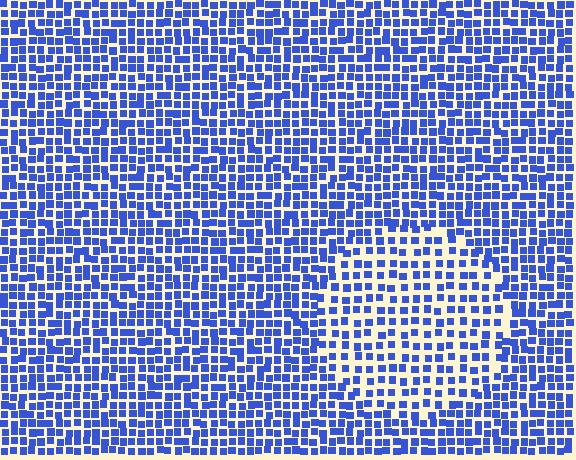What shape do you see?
I see a circle.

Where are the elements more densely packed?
The elements are more densely packed outside the circle boundary.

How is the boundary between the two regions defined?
The boundary is defined by a change in element density (approximately 1.7x ratio). All elements are the same color, size, and shape.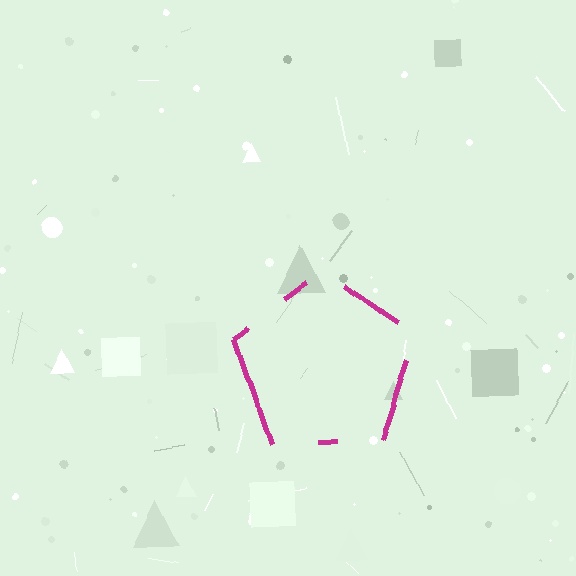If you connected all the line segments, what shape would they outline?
They would outline a pentagon.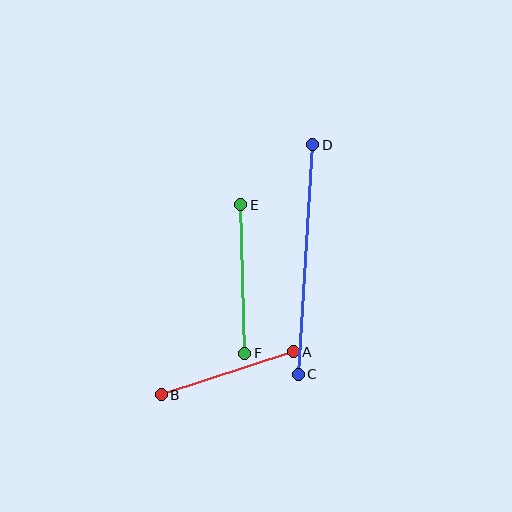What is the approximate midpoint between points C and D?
The midpoint is at approximately (306, 260) pixels.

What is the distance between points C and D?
The distance is approximately 230 pixels.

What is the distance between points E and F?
The distance is approximately 149 pixels.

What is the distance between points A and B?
The distance is approximately 139 pixels.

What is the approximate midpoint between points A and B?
The midpoint is at approximately (227, 373) pixels.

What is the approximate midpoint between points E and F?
The midpoint is at approximately (243, 279) pixels.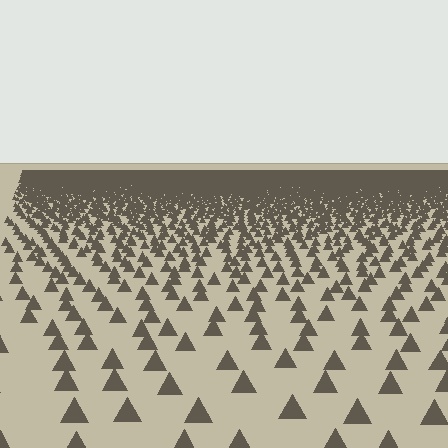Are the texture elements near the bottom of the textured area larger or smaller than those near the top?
Larger. Near the bottom, elements are closer to the viewer and appear at a bigger on-screen size.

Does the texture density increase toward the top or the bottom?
Density increases toward the top.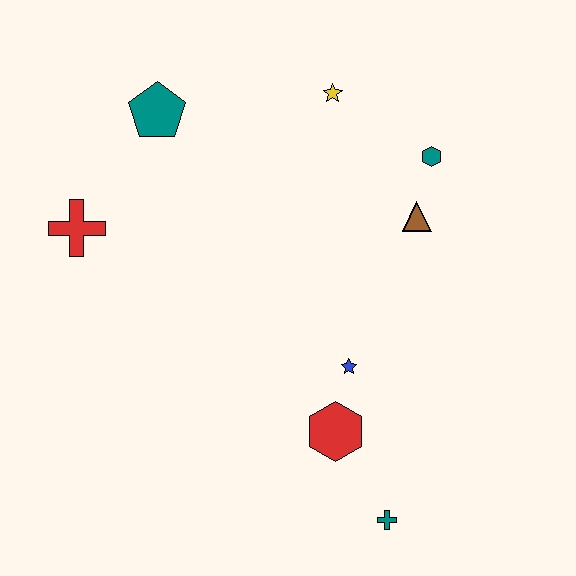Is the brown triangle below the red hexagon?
No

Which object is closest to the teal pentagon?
The red cross is closest to the teal pentagon.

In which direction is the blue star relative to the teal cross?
The blue star is above the teal cross.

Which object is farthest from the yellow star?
The teal cross is farthest from the yellow star.